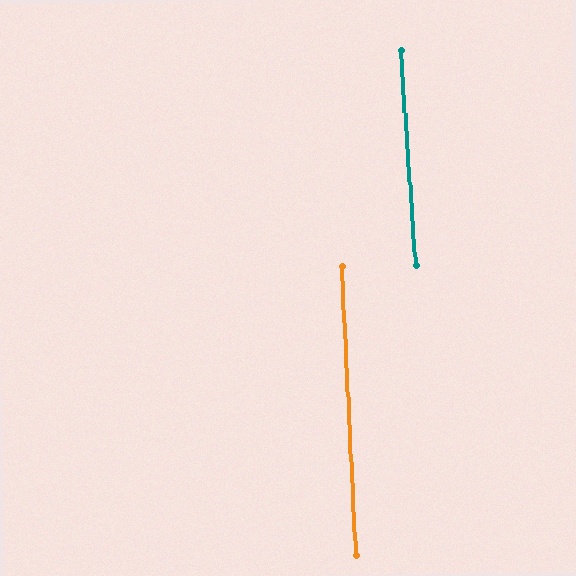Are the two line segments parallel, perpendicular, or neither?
Parallel — their directions differ by only 1.2°.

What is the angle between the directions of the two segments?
Approximately 1 degree.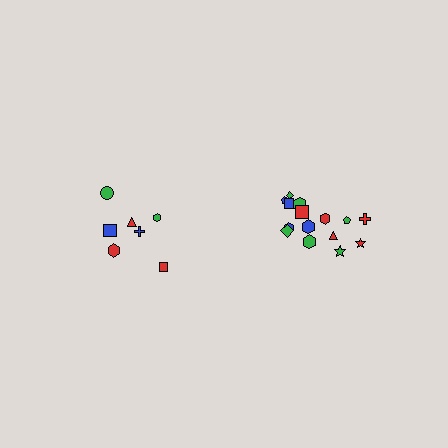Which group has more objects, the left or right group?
The right group.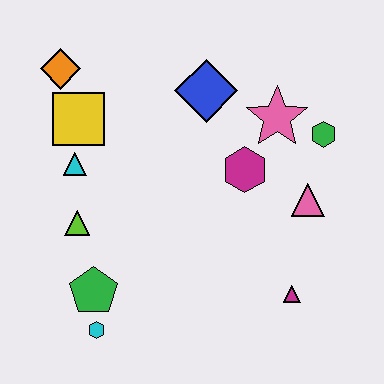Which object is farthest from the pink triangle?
The orange diamond is farthest from the pink triangle.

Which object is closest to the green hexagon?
The pink star is closest to the green hexagon.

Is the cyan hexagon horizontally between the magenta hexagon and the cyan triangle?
Yes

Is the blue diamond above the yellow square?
Yes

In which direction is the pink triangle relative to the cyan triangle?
The pink triangle is to the right of the cyan triangle.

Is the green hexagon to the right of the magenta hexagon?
Yes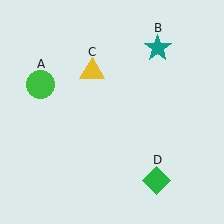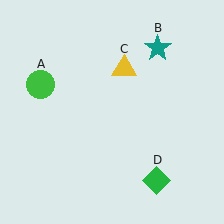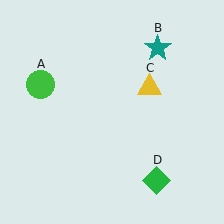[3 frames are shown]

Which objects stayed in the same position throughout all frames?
Green circle (object A) and teal star (object B) and green diamond (object D) remained stationary.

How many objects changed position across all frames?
1 object changed position: yellow triangle (object C).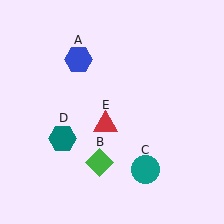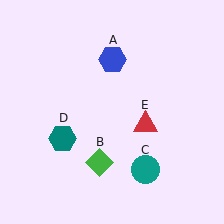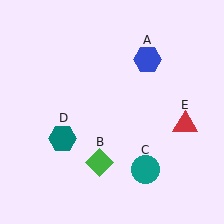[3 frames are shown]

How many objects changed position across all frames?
2 objects changed position: blue hexagon (object A), red triangle (object E).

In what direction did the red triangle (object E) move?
The red triangle (object E) moved right.